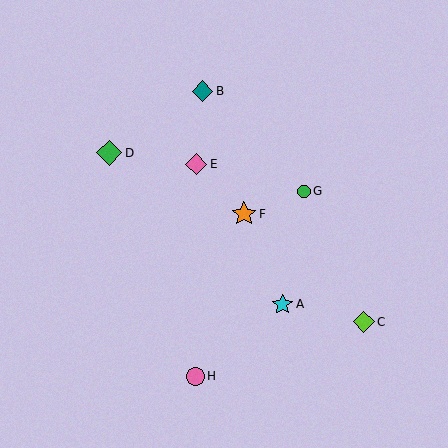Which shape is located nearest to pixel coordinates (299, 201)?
The green circle (labeled G) at (304, 191) is nearest to that location.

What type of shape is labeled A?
Shape A is a cyan star.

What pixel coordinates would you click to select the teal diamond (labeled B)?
Click at (202, 91) to select the teal diamond B.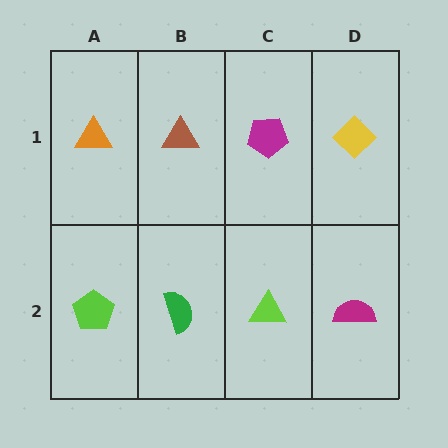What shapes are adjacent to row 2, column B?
A brown triangle (row 1, column B), a lime pentagon (row 2, column A), a lime triangle (row 2, column C).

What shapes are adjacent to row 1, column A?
A lime pentagon (row 2, column A), a brown triangle (row 1, column B).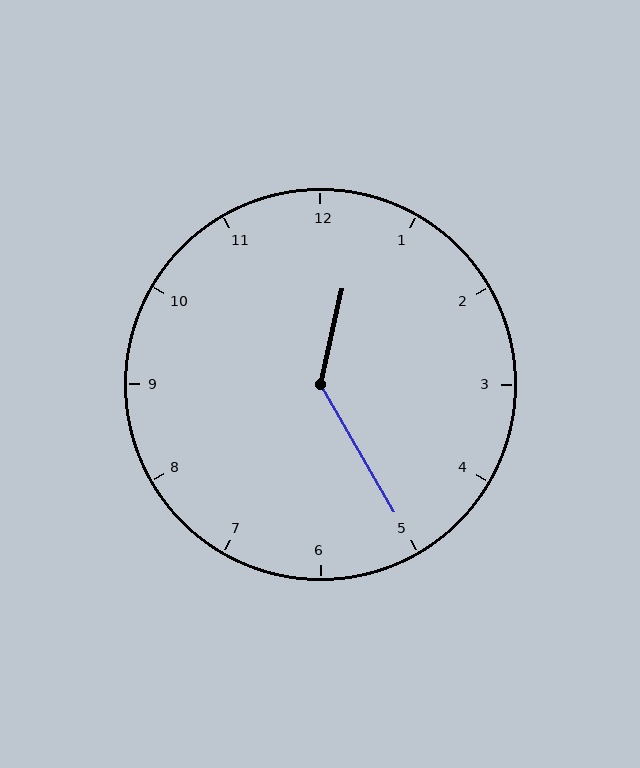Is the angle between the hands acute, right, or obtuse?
It is obtuse.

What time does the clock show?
12:25.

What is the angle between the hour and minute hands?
Approximately 138 degrees.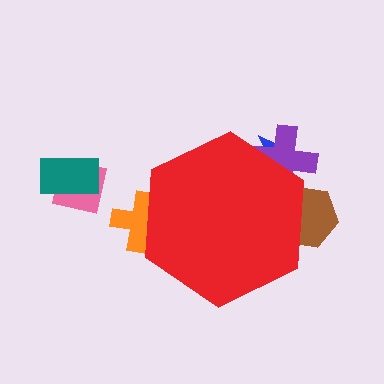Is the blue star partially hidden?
Yes, the blue star is partially hidden behind the red hexagon.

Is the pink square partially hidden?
No, the pink square is fully visible.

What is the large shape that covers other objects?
A red hexagon.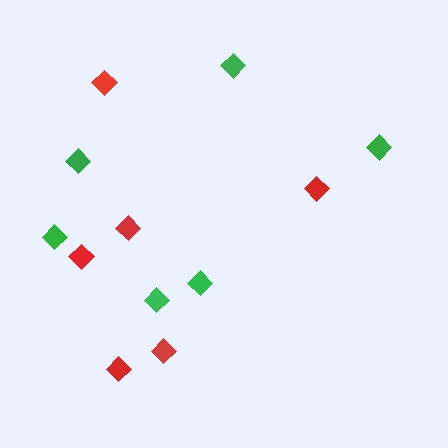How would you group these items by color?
There are 2 groups: one group of red diamonds (6) and one group of green diamonds (6).